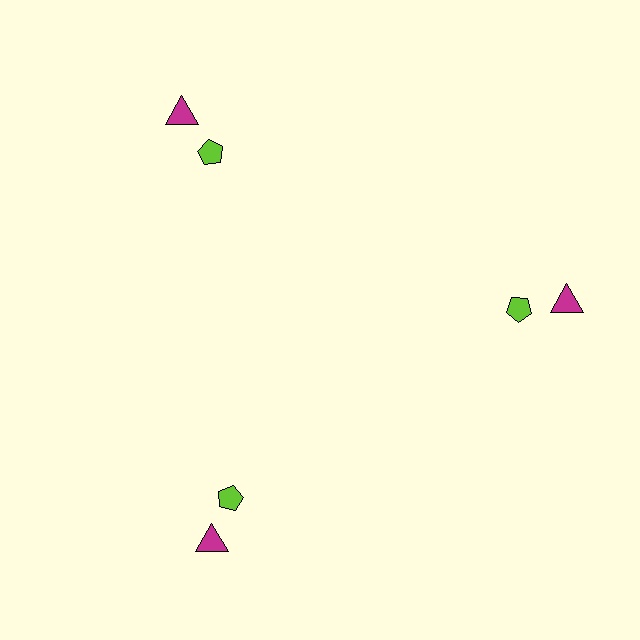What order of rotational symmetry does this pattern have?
This pattern has 3-fold rotational symmetry.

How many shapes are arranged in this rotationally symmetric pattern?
There are 6 shapes, arranged in 3 groups of 2.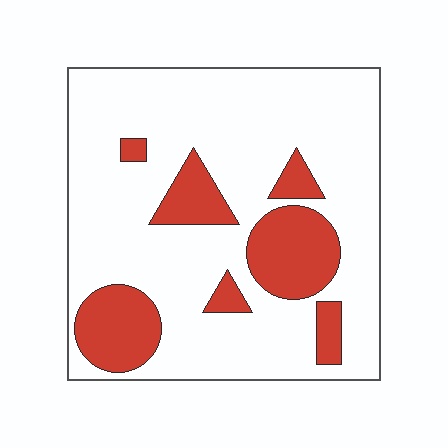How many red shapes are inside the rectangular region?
7.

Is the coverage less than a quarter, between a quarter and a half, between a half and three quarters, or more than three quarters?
Less than a quarter.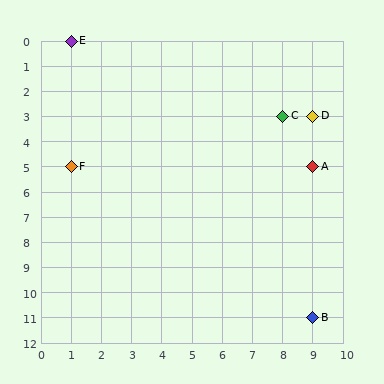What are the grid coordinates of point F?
Point F is at grid coordinates (1, 5).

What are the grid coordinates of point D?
Point D is at grid coordinates (9, 3).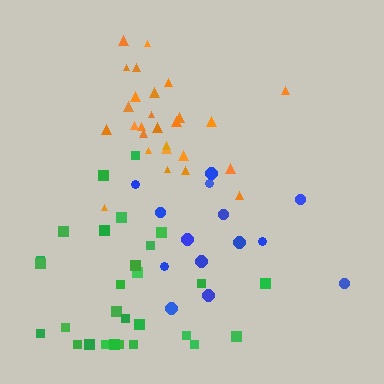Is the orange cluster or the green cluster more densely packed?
Orange.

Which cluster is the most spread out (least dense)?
Blue.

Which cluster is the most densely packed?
Orange.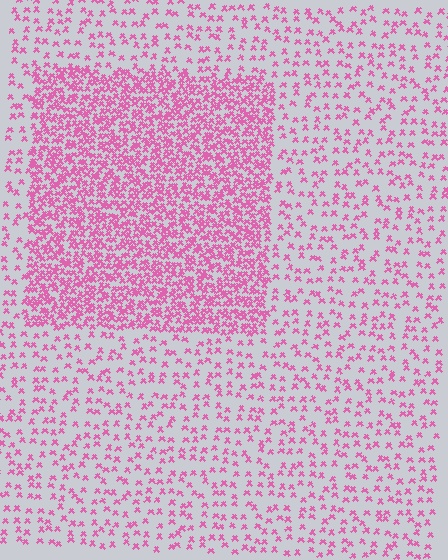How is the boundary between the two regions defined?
The boundary is defined by a change in element density (approximately 2.8x ratio). All elements are the same color, size, and shape.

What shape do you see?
I see a rectangle.